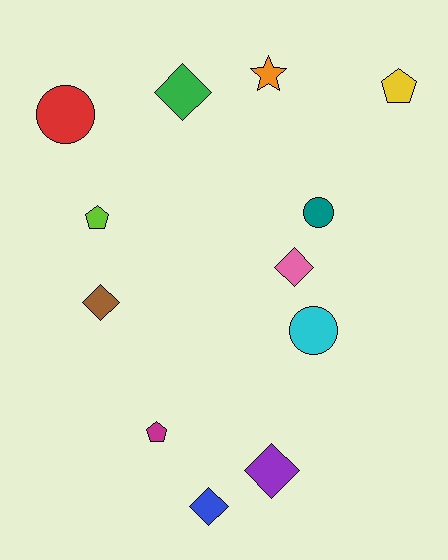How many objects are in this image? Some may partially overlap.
There are 12 objects.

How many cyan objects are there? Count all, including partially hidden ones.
There is 1 cyan object.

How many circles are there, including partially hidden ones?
There are 3 circles.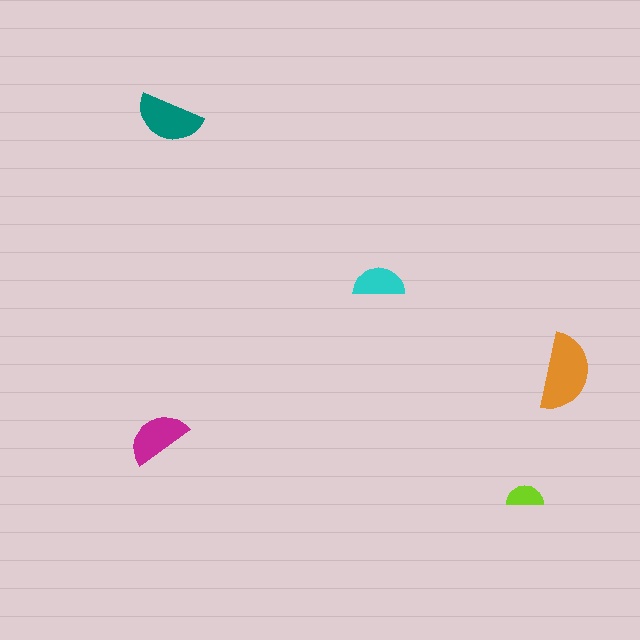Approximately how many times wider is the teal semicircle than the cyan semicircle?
About 1.5 times wider.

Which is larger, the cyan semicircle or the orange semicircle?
The orange one.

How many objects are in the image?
There are 5 objects in the image.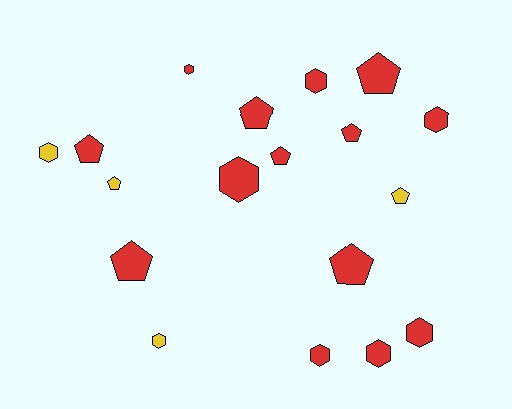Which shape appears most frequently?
Hexagon, with 9 objects.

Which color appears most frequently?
Red, with 14 objects.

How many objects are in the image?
There are 18 objects.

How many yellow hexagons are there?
There are 2 yellow hexagons.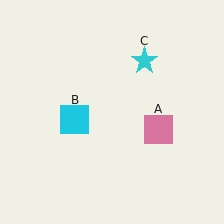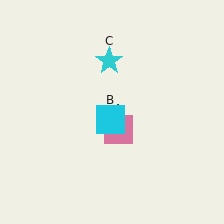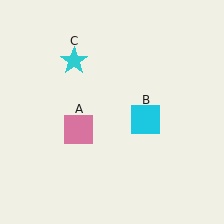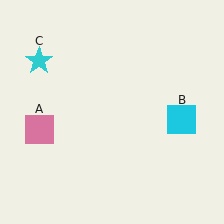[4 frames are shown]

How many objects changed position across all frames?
3 objects changed position: pink square (object A), cyan square (object B), cyan star (object C).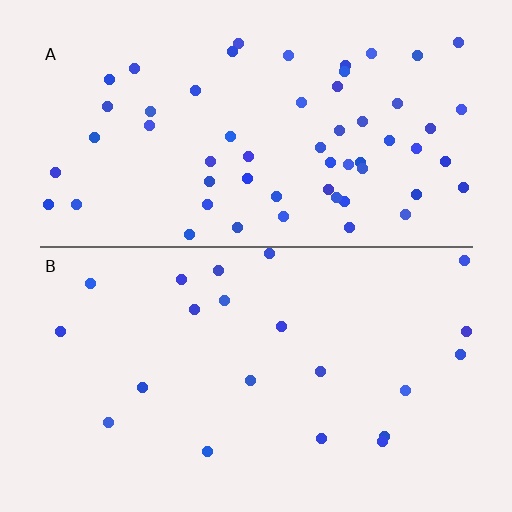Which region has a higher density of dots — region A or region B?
A (the top).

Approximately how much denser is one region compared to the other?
Approximately 2.7× — region A over region B.